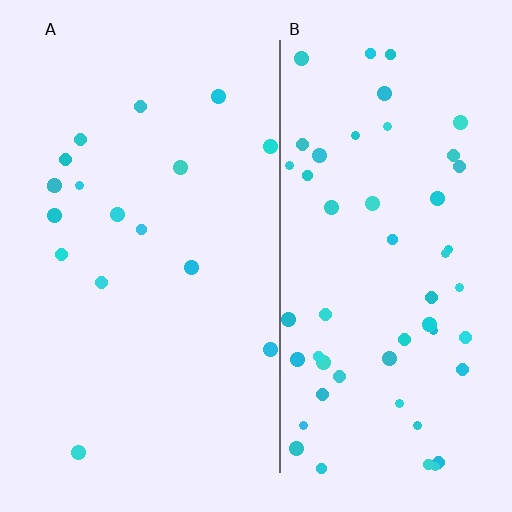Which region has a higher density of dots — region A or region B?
B (the right).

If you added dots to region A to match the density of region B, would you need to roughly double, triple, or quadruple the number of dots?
Approximately triple.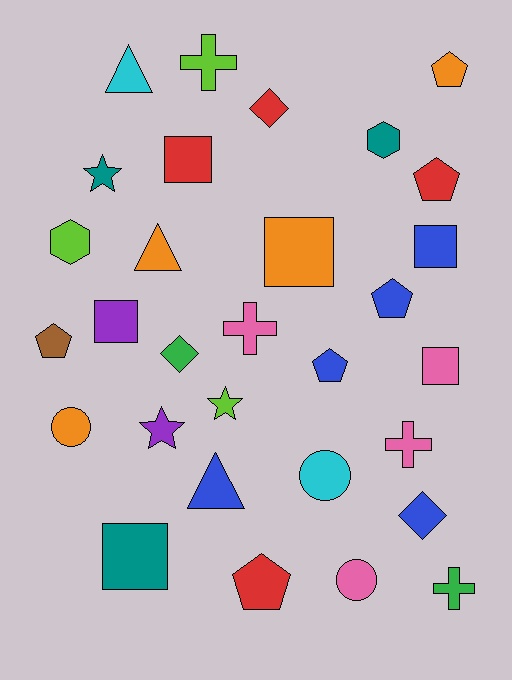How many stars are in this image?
There are 3 stars.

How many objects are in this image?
There are 30 objects.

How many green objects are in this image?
There are 2 green objects.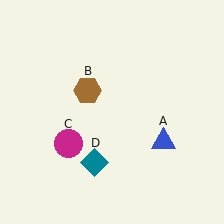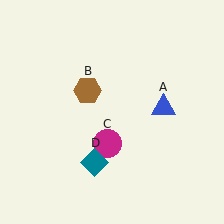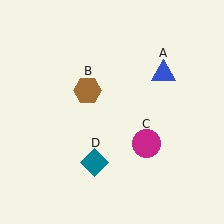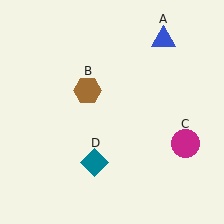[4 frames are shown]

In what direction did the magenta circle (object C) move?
The magenta circle (object C) moved right.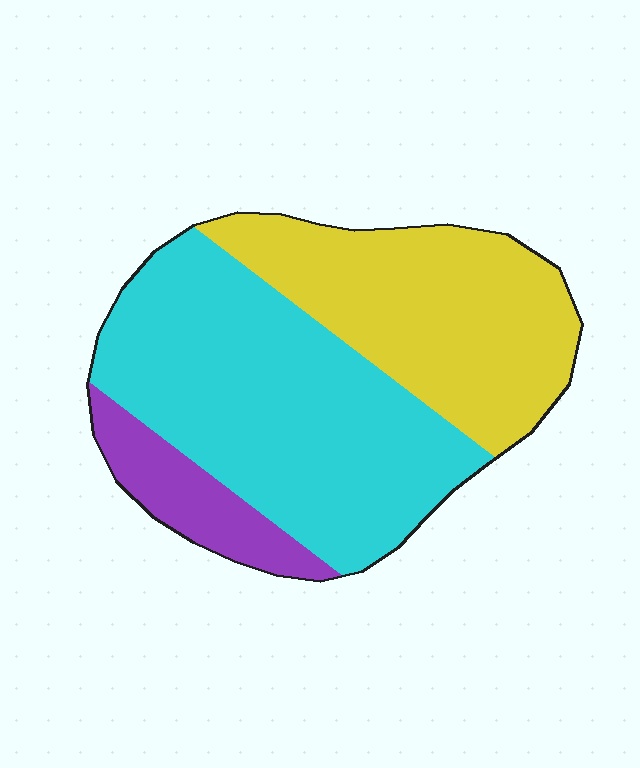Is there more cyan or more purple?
Cyan.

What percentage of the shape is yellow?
Yellow takes up between a quarter and a half of the shape.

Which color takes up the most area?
Cyan, at roughly 50%.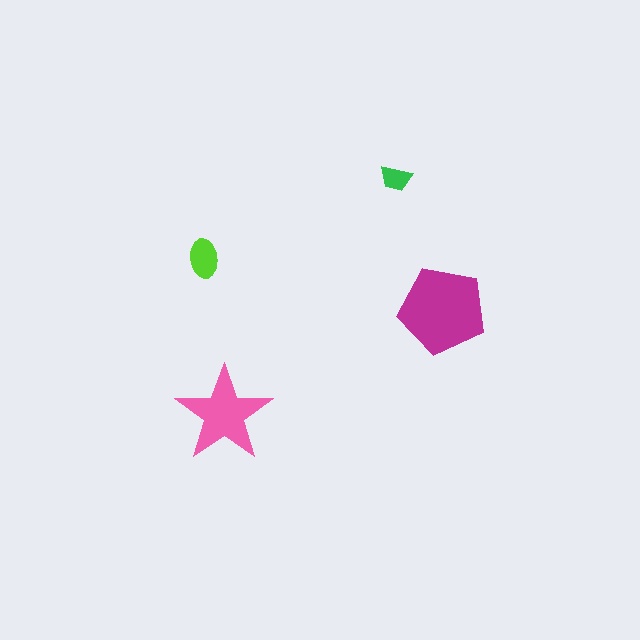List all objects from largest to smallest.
The magenta pentagon, the pink star, the lime ellipse, the green trapezoid.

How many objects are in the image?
There are 4 objects in the image.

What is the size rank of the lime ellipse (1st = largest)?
3rd.